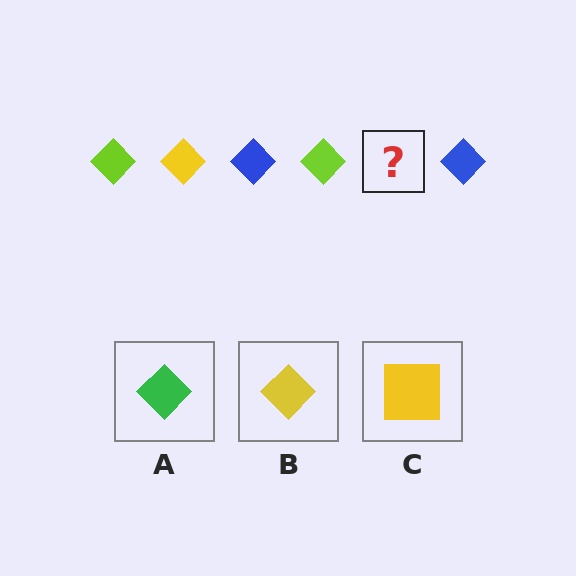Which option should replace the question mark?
Option B.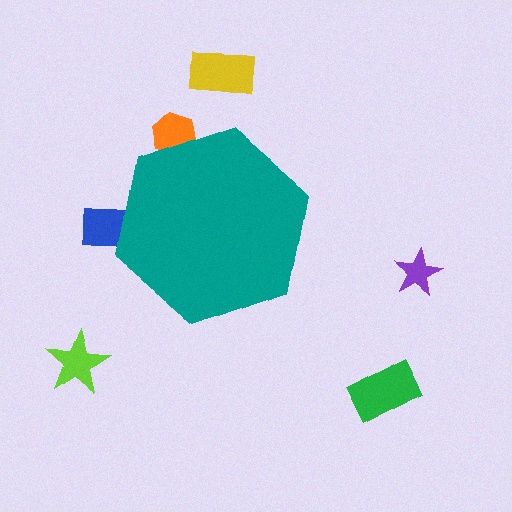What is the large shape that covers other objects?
A teal hexagon.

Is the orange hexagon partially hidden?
Yes, the orange hexagon is partially hidden behind the teal hexagon.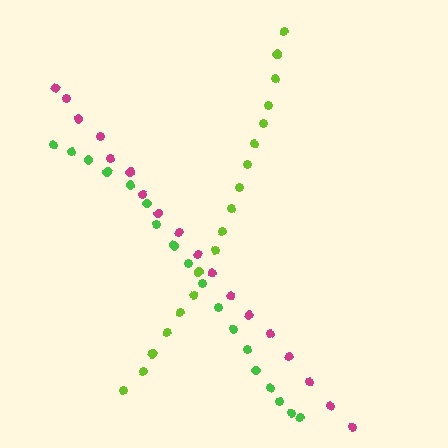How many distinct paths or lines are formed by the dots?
There are 3 distinct paths.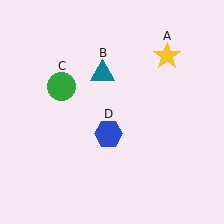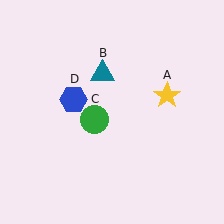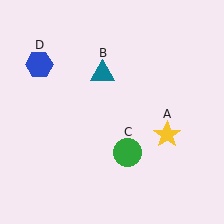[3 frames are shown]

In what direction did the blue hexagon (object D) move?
The blue hexagon (object D) moved up and to the left.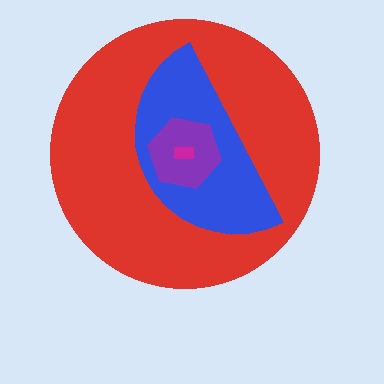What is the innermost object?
The magenta rectangle.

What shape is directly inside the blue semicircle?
The purple hexagon.